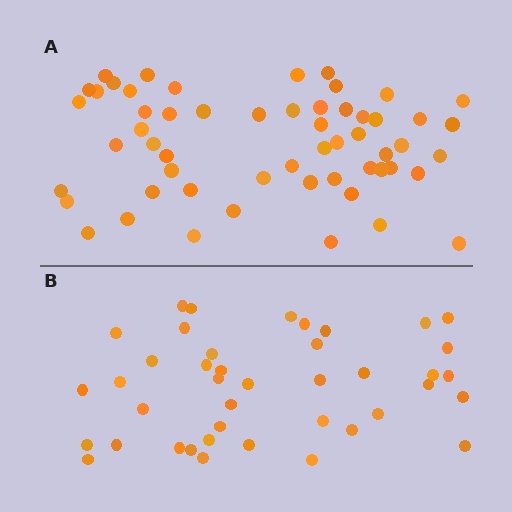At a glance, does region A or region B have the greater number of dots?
Region A (the top region) has more dots.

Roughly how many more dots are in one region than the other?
Region A has approximately 15 more dots than region B.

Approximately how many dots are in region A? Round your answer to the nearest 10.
About 60 dots. (The exact count is 56, which rounds to 60.)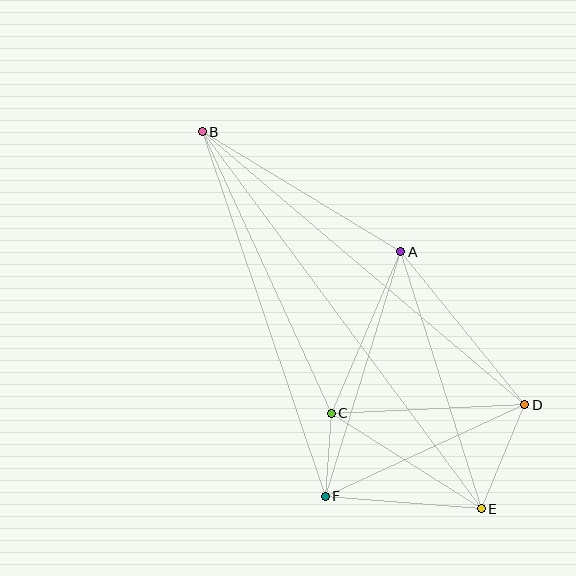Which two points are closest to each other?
Points C and F are closest to each other.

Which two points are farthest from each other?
Points B and E are farthest from each other.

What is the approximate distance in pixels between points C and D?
The distance between C and D is approximately 194 pixels.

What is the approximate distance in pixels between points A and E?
The distance between A and E is approximately 269 pixels.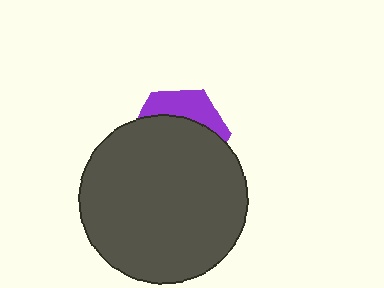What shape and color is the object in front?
The object in front is a dark gray circle.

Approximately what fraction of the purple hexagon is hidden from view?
Roughly 70% of the purple hexagon is hidden behind the dark gray circle.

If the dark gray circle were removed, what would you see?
You would see the complete purple hexagon.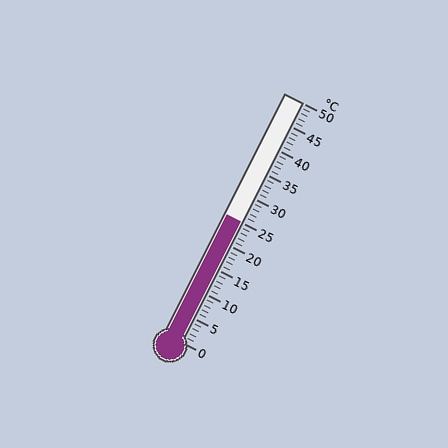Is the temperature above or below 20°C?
The temperature is above 20°C.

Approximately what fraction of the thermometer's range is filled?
The thermometer is filled to approximately 50% of its range.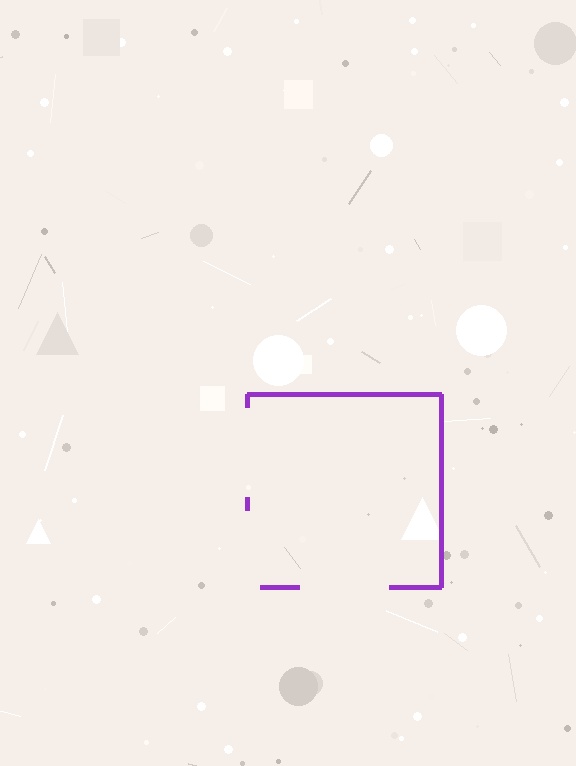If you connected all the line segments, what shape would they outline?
They would outline a square.